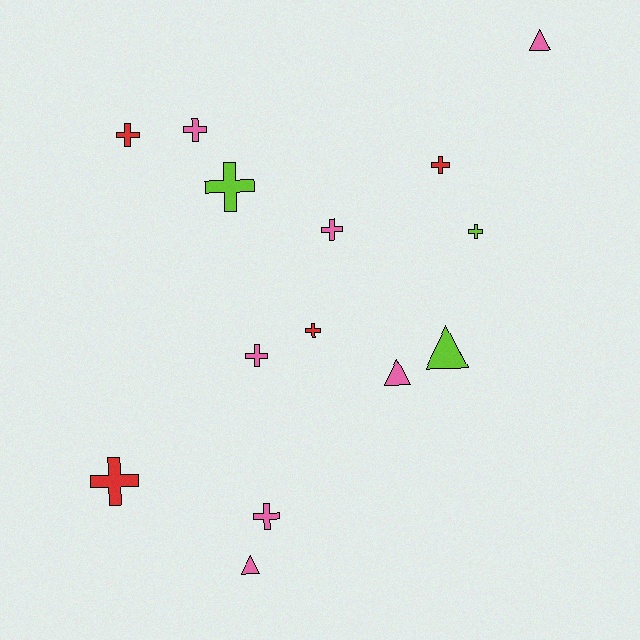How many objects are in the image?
There are 14 objects.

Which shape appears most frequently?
Cross, with 10 objects.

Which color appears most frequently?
Pink, with 7 objects.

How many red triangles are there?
There are no red triangles.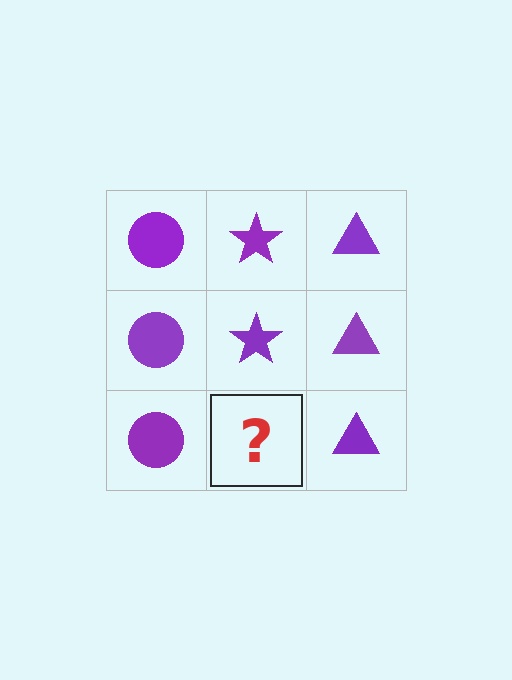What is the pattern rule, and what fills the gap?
The rule is that each column has a consistent shape. The gap should be filled with a purple star.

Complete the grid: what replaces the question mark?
The question mark should be replaced with a purple star.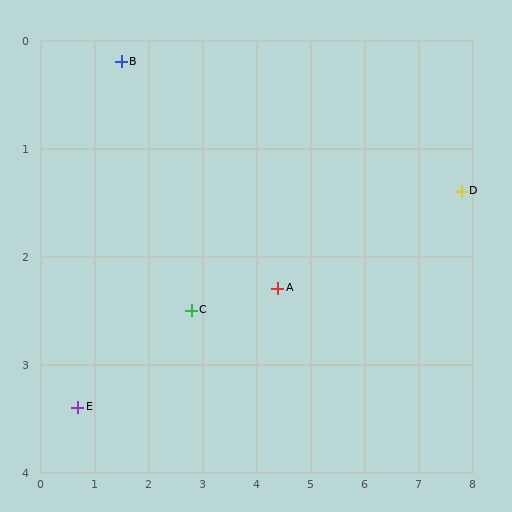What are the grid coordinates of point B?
Point B is at approximately (1.5, 0.2).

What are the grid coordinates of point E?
Point E is at approximately (0.7, 3.4).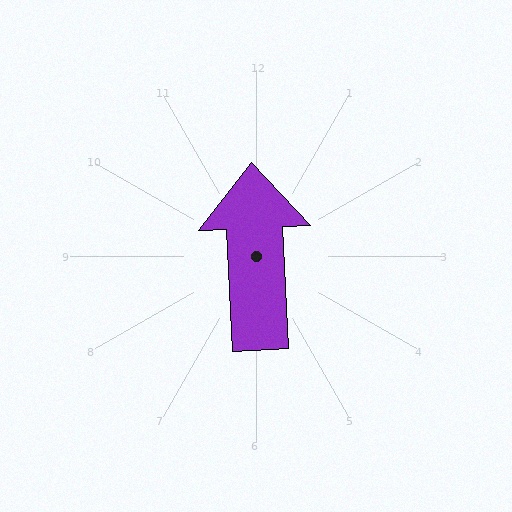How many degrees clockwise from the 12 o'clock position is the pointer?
Approximately 357 degrees.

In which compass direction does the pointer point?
North.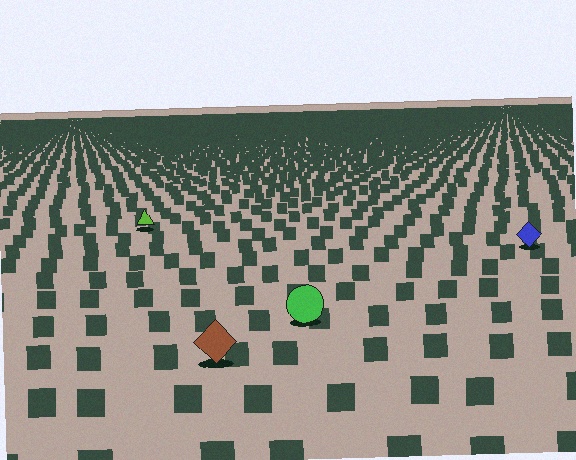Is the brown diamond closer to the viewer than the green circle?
Yes. The brown diamond is closer — you can tell from the texture gradient: the ground texture is coarser near it.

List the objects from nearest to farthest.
From nearest to farthest: the brown diamond, the green circle, the blue diamond, the lime triangle.